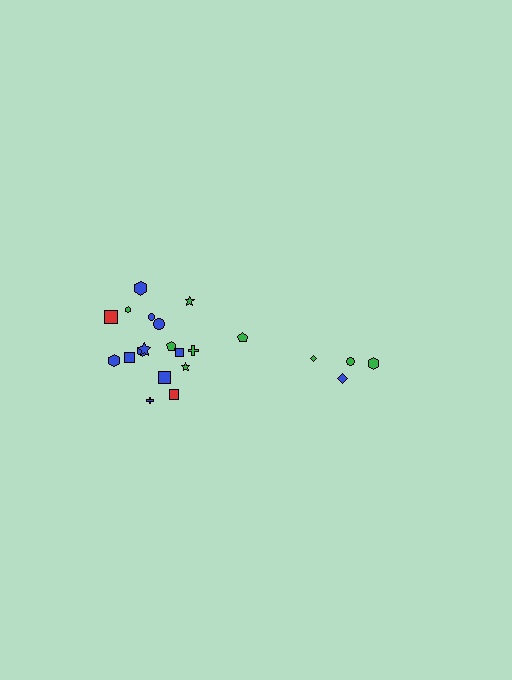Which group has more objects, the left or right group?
The left group.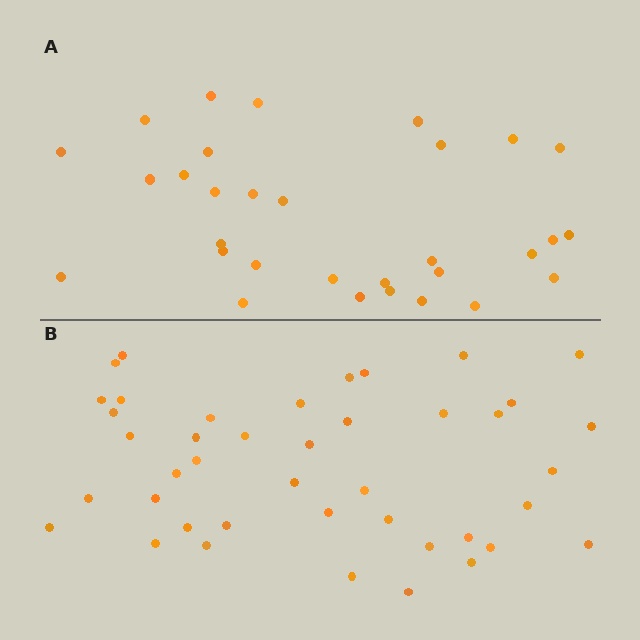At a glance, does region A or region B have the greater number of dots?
Region B (the bottom region) has more dots.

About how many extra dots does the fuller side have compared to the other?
Region B has roughly 12 or so more dots than region A.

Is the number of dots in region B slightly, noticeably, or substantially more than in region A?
Region B has noticeably more, but not dramatically so. The ratio is roughly 1.4 to 1.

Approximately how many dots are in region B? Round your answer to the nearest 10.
About 40 dots. (The exact count is 42, which rounds to 40.)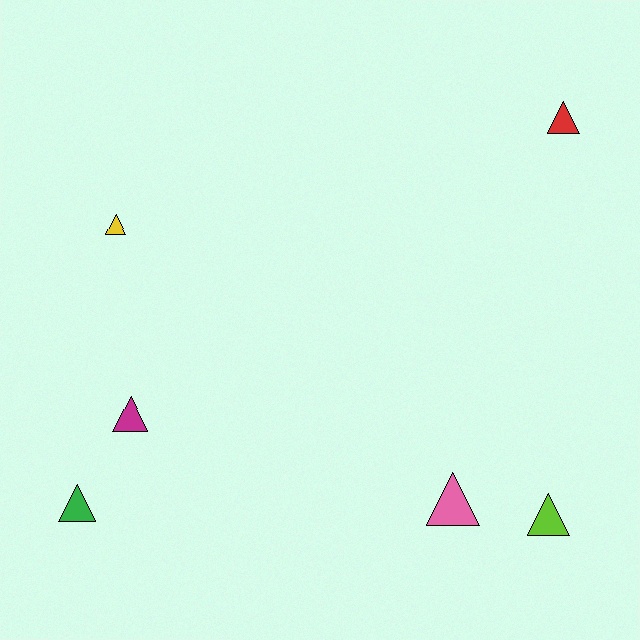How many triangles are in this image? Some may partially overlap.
There are 6 triangles.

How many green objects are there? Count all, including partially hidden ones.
There is 1 green object.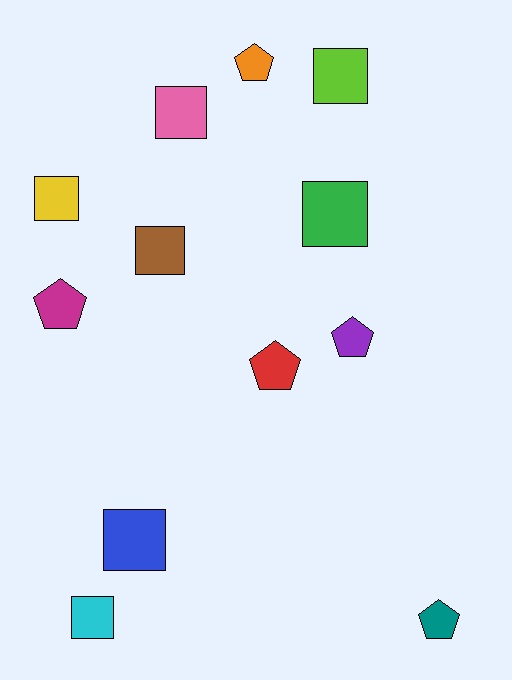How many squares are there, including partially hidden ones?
There are 7 squares.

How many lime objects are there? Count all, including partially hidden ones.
There is 1 lime object.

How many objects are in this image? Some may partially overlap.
There are 12 objects.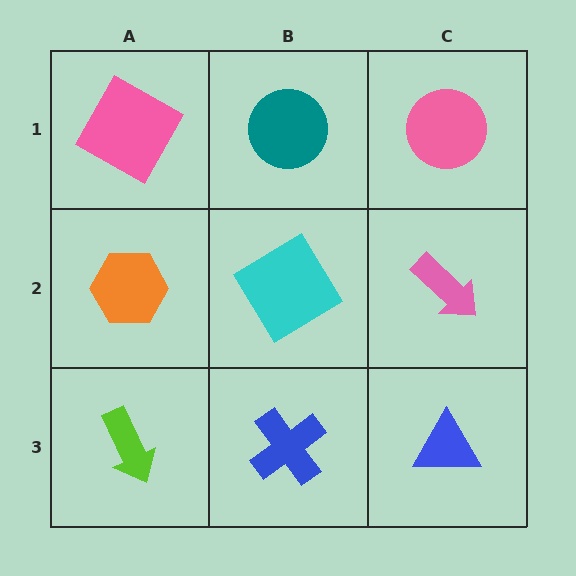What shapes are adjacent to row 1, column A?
An orange hexagon (row 2, column A), a teal circle (row 1, column B).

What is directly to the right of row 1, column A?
A teal circle.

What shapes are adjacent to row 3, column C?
A pink arrow (row 2, column C), a blue cross (row 3, column B).